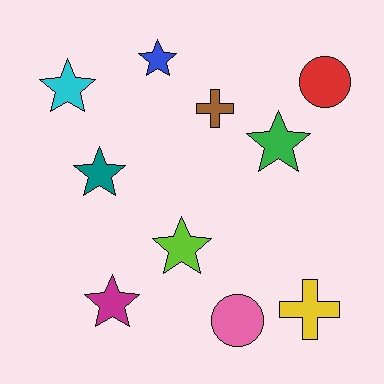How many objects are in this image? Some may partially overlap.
There are 10 objects.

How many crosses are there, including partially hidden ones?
There are 2 crosses.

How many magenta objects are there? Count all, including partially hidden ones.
There is 1 magenta object.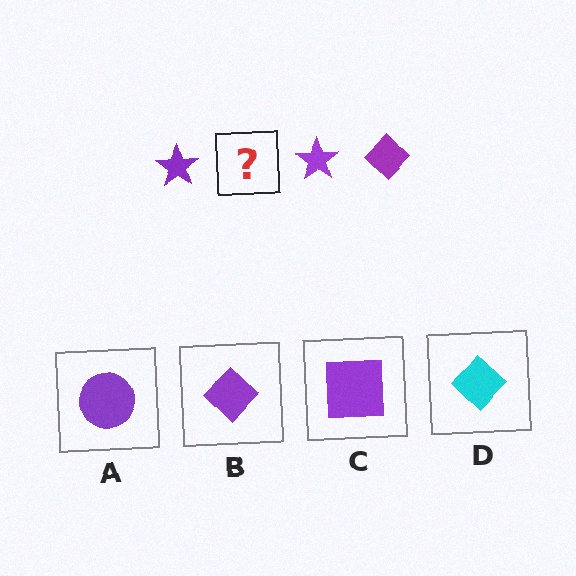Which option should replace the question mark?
Option B.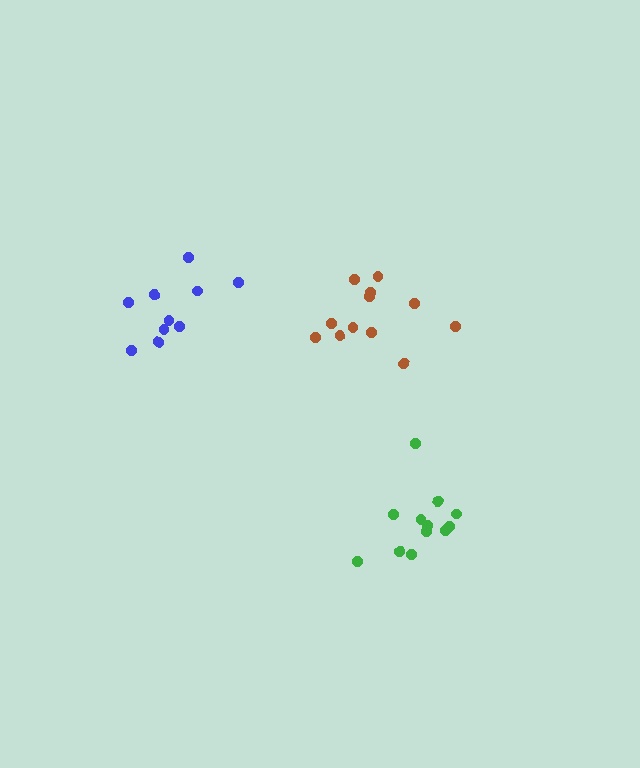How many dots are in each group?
Group 1: 10 dots, Group 2: 12 dots, Group 3: 12 dots (34 total).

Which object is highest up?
The brown cluster is topmost.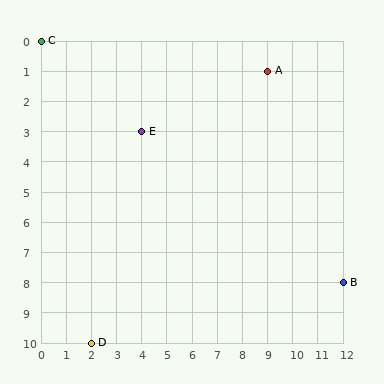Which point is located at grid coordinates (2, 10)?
Point D is at (2, 10).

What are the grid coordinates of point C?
Point C is at grid coordinates (0, 0).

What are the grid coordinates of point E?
Point E is at grid coordinates (4, 3).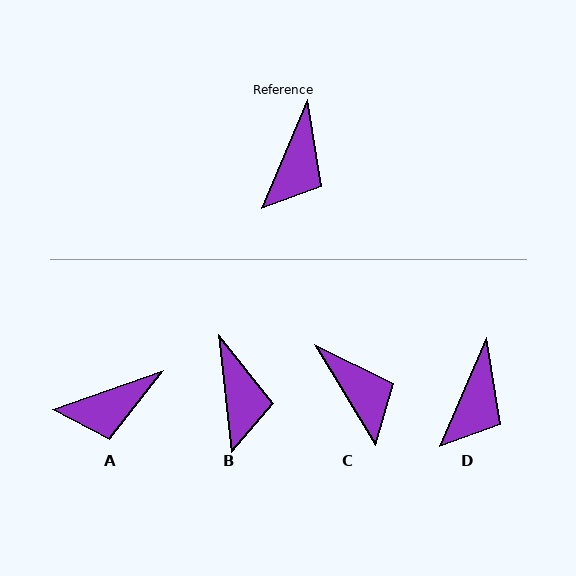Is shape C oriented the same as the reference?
No, it is off by about 54 degrees.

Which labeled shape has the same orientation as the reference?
D.